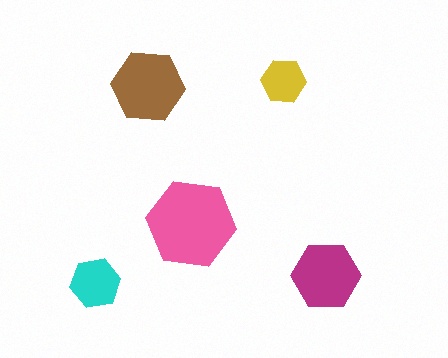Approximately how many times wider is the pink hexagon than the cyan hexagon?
About 2 times wider.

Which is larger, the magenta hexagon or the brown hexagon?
The brown one.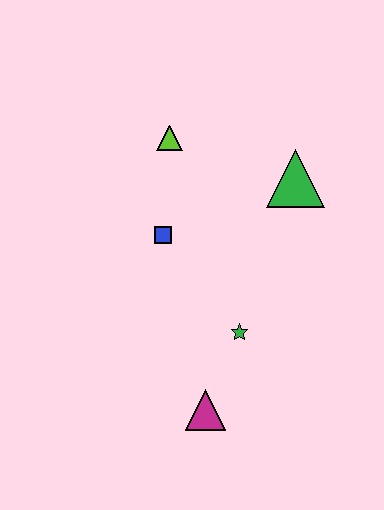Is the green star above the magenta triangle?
Yes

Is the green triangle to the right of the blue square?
Yes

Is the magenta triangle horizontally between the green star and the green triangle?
No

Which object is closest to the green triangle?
The lime triangle is closest to the green triangle.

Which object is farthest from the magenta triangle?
The lime triangle is farthest from the magenta triangle.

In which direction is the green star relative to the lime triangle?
The green star is below the lime triangle.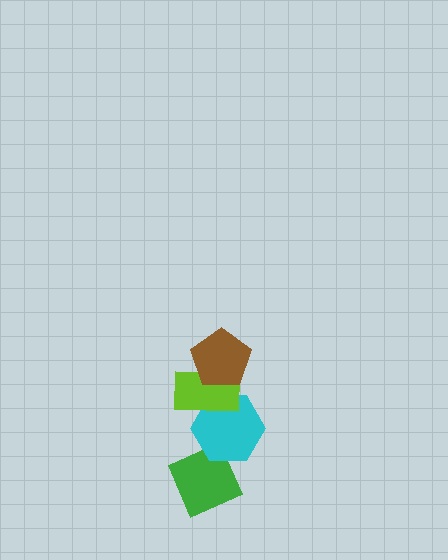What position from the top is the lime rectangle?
The lime rectangle is 2nd from the top.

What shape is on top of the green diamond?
The cyan hexagon is on top of the green diamond.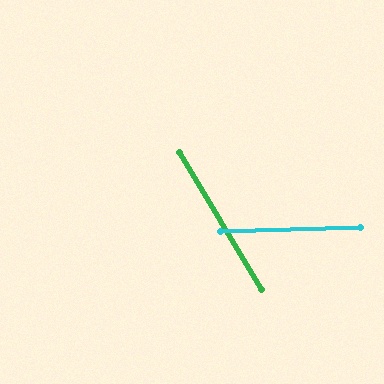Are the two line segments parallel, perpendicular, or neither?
Neither parallel nor perpendicular — they differ by about 60°.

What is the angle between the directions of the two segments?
Approximately 60 degrees.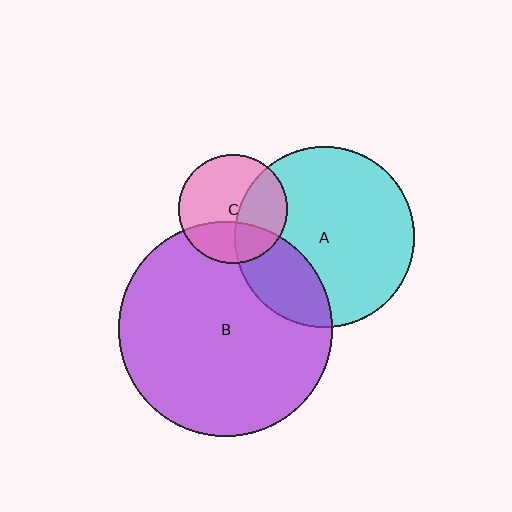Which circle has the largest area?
Circle B (purple).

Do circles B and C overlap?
Yes.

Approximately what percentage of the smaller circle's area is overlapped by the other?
Approximately 30%.